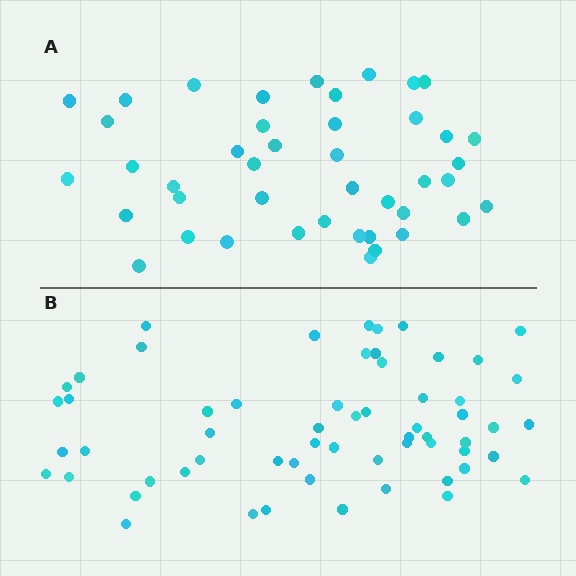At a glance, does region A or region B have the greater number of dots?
Region B (the bottom region) has more dots.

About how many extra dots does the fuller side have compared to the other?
Region B has approximately 15 more dots than region A.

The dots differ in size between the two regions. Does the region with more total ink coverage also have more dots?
No. Region A has more total ink coverage because its dots are larger, but region B actually contains more individual dots. Total area can be misleading — the number of items is what matters here.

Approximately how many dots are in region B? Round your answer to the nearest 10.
About 60 dots.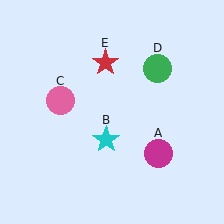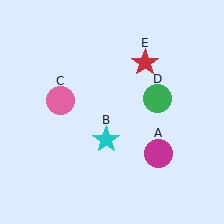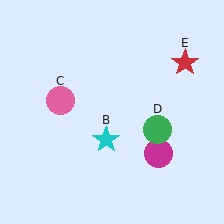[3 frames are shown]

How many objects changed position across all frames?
2 objects changed position: green circle (object D), red star (object E).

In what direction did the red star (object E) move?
The red star (object E) moved right.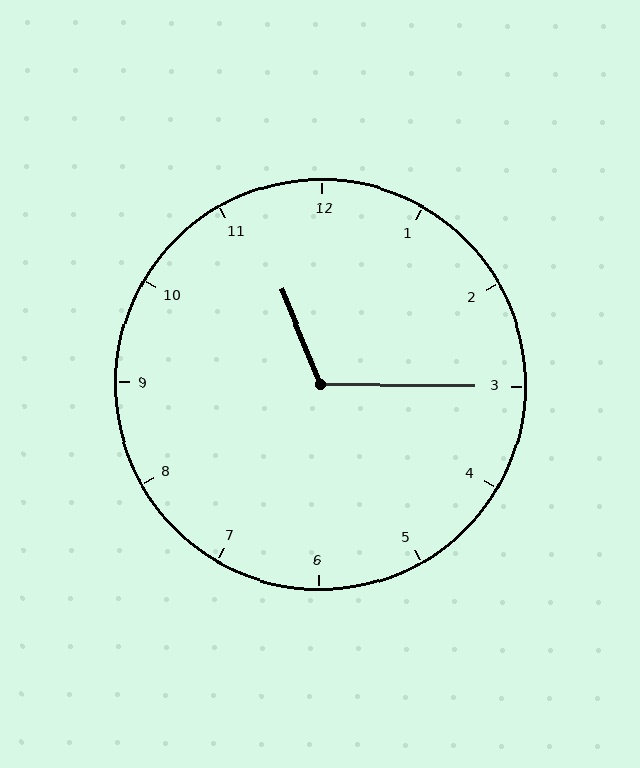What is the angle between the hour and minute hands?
Approximately 112 degrees.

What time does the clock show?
11:15.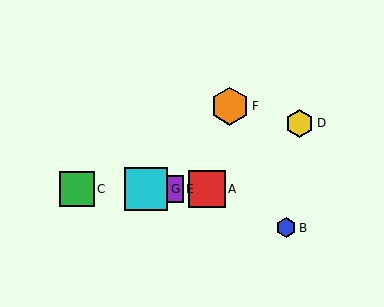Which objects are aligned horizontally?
Objects A, C, E, G are aligned horizontally.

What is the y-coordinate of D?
Object D is at y≈123.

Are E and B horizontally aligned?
No, E is at y≈189 and B is at y≈228.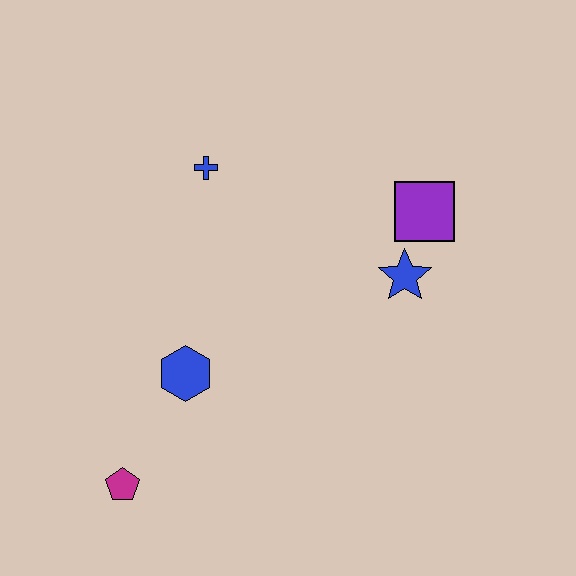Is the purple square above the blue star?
Yes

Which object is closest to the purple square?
The blue star is closest to the purple square.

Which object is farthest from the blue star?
The magenta pentagon is farthest from the blue star.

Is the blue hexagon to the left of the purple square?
Yes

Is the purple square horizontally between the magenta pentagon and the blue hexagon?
No